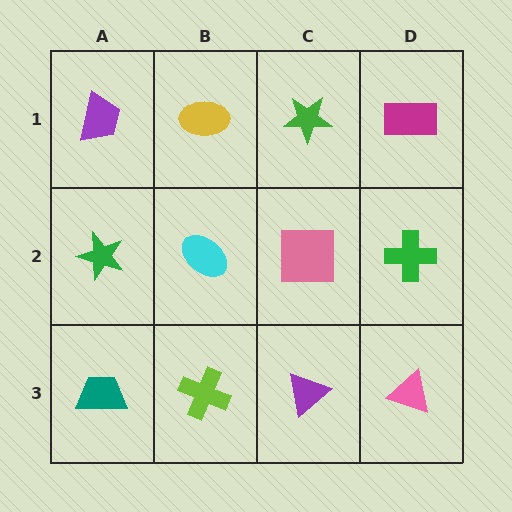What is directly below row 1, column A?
A green star.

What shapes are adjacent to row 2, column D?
A magenta rectangle (row 1, column D), a pink triangle (row 3, column D), a pink square (row 2, column C).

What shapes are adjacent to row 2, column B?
A yellow ellipse (row 1, column B), a lime cross (row 3, column B), a green star (row 2, column A), a pink square (row 2, column C).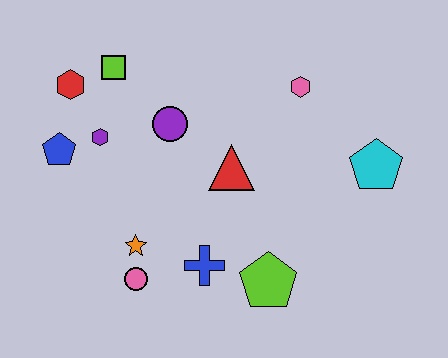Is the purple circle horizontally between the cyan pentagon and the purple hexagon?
Yes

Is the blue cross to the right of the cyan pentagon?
No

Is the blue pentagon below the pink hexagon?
Yes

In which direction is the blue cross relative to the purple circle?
The blue cross is below the purple circle.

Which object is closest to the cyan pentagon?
The pink hexagon is closest to the cyan pentagon.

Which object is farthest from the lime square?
The cyan pentagon is farthest from the lime square.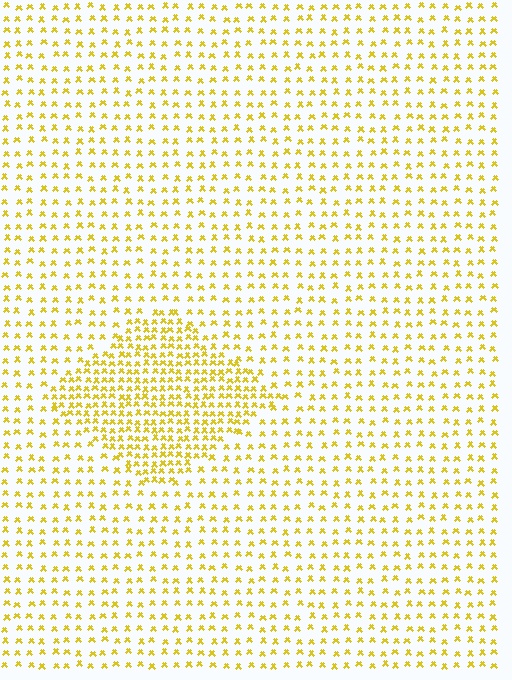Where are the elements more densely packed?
The elements are more densely packed inside the diamond boundary.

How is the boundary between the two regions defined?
The boundary is defined by a change in element density (approximately 2.1x ratio). All elements are the same color, size, and shape.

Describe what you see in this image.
The image contains small yellow elements arranged at two different densities. A diamond-shaped region is visible where the elements are more densely packed than the surrounding area.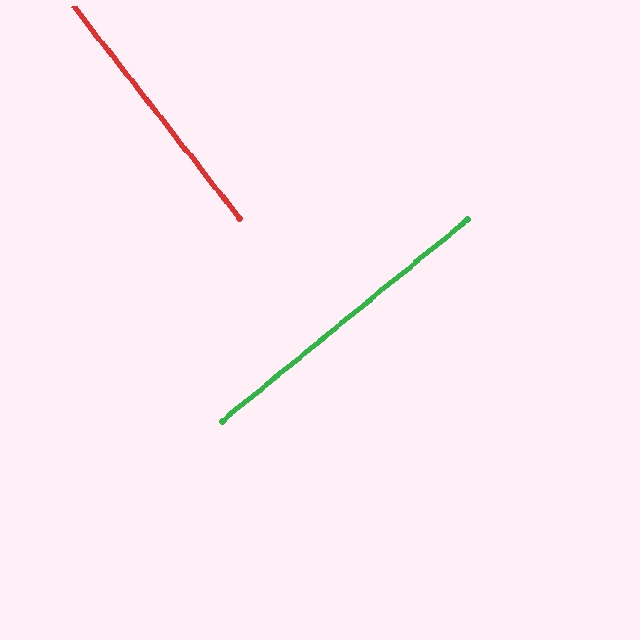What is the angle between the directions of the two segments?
Approximately 89 degrees.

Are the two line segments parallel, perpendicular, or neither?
Perpendicular — they meet at approximately 89°.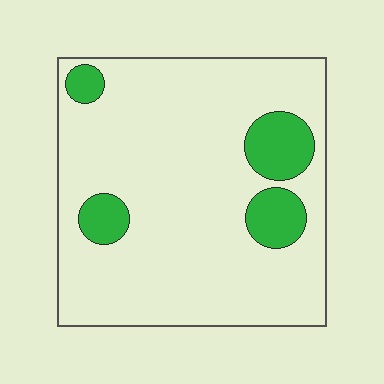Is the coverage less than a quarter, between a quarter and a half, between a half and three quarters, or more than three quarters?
Less than a quarter.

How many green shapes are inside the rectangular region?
4.